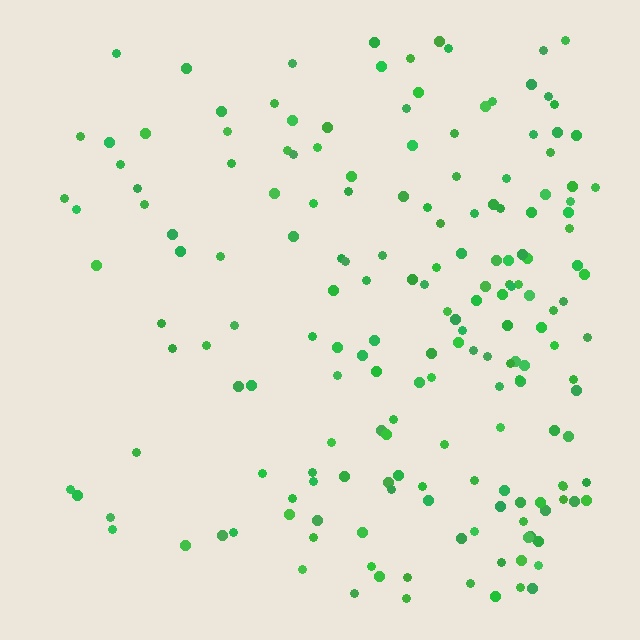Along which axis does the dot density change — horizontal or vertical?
Horizontal.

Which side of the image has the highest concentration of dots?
The right.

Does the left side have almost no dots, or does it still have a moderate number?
Still a moderate number, just noticeably fewer than the right.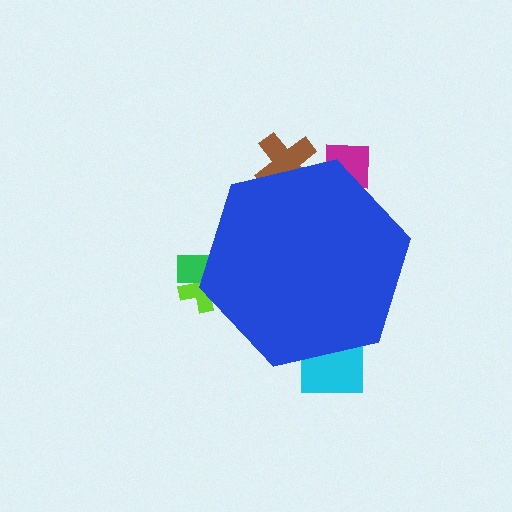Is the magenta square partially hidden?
Yes, the magenta square is partially hidden behind the blue hexagon.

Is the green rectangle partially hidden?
Yes, the green rectangle is partially hidden behind the blue hexagon.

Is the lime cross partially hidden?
Yes, the lime cross is partially hidden behind the blue hexagon.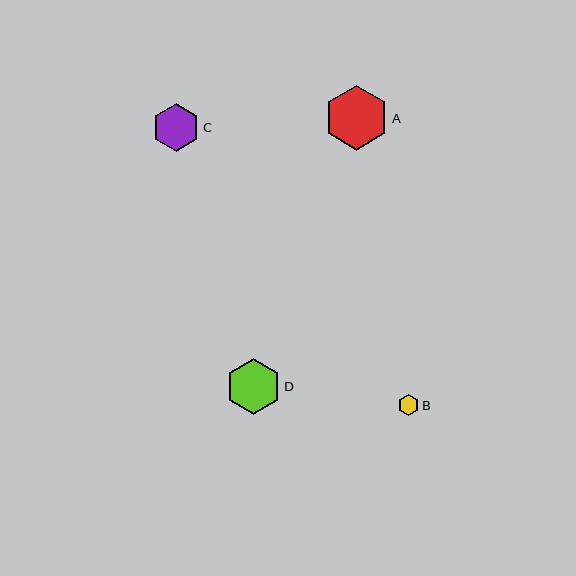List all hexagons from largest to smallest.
From largest to smallest: A, D, C, B.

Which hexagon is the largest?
Hexagon A is the largest with a size of approximately 65 pixels.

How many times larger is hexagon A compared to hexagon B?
Hexagon A is approximately 3.0 times the size of hexagon B.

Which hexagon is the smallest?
Hexagon B is the smallest with a size of approximately 21 pixels.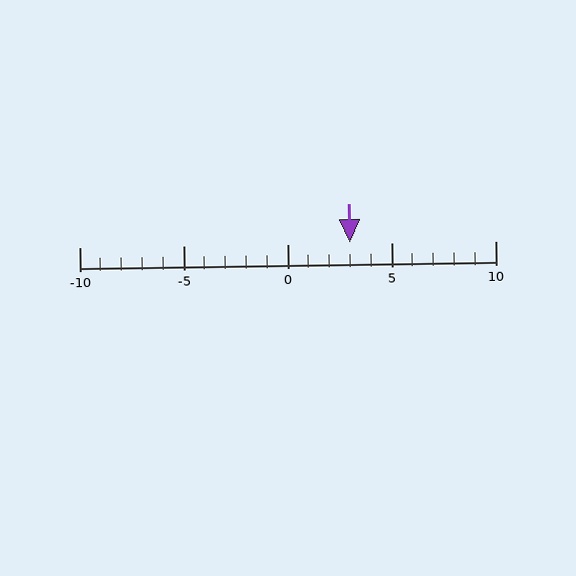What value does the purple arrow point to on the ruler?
The purple arrow points to approximately 3.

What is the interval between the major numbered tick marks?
The major tick marks are spaced 5 units apart.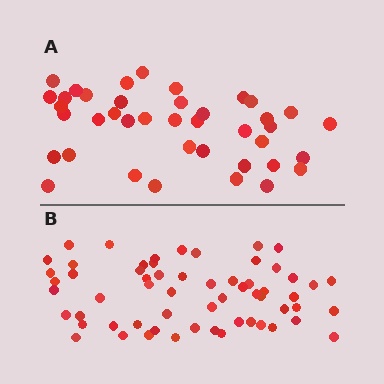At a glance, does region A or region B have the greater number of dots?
Region B (the bottom region) has more dots.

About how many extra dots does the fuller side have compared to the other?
Region B has approximately 20 more dots than region A.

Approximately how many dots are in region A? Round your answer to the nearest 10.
About 40 dots.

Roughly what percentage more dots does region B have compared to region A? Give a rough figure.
About 50% more.